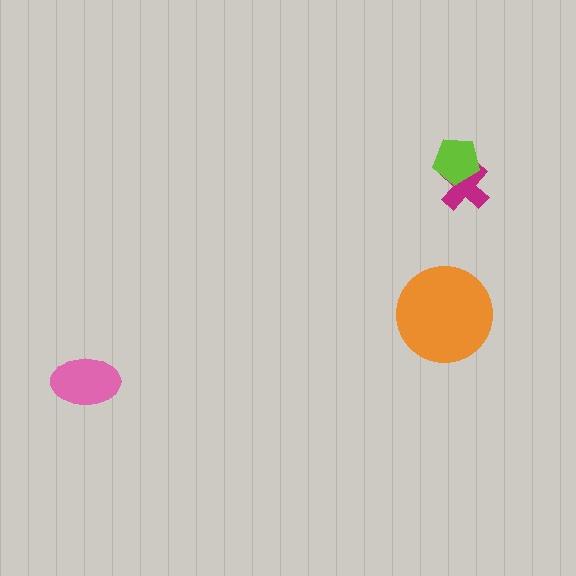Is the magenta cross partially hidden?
Yes, it is partially covered by another shape.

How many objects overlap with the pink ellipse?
0 objects overlap with the pink ellipse.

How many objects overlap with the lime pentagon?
1 object overlaps with the lime pentagon.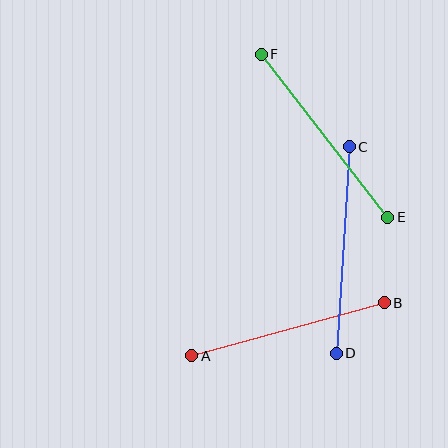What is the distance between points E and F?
The distance is approximately 206 pixels.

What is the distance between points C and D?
The distance is approximately 207 pixels.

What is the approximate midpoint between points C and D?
The midpoint is at approximately (343, 250) pixels.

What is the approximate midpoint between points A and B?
The midpoint is at approximately (288, 329) pixels.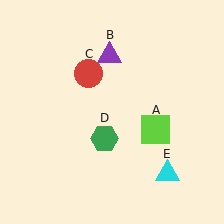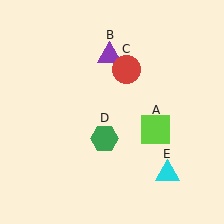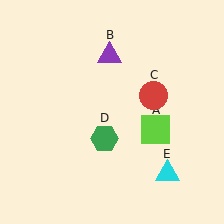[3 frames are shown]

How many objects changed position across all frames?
1 object changed position: red circle (object C).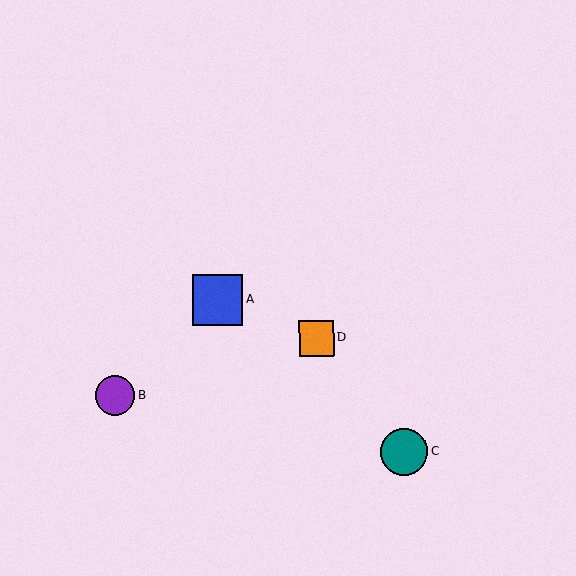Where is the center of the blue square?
The center of the blue square is at (218, 300).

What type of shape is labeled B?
Shape B is a purple circle.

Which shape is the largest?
The blue square (labeled A) is the largest.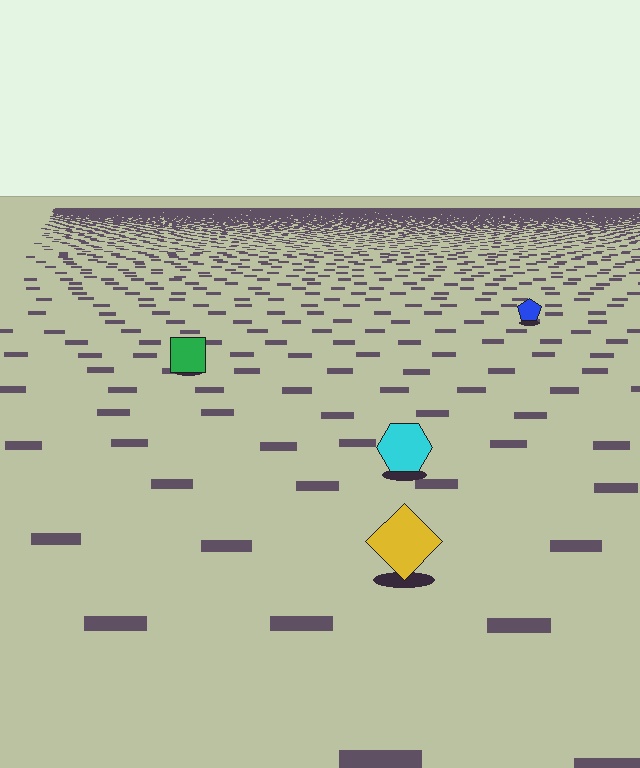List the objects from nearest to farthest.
From nearest to farthest: the yellow diamond, the cyan hexagon, the green square, the blue pentagon.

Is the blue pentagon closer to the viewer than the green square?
No. The green square is closer — you can tell from the texture gradient: the ground texture is coarser near it.